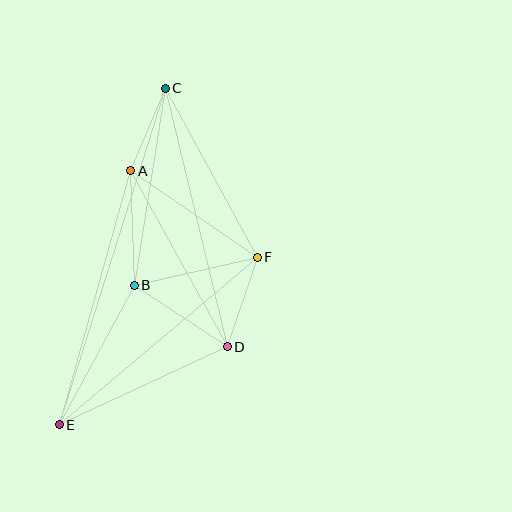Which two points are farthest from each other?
Points C and E are farthest from each other.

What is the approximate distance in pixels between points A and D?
The distance between A and D is approximately 201 pixels.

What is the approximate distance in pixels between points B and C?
The distance between B and C is approximately 200 pixels.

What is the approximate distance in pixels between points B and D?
The distance between B and D is approximately 112 pixels.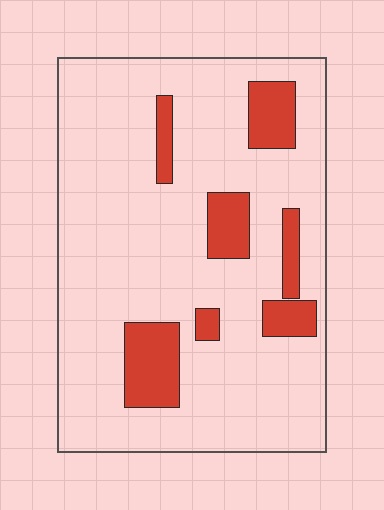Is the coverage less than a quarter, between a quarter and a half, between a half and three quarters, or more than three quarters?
Less than a quarter.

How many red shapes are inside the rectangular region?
7.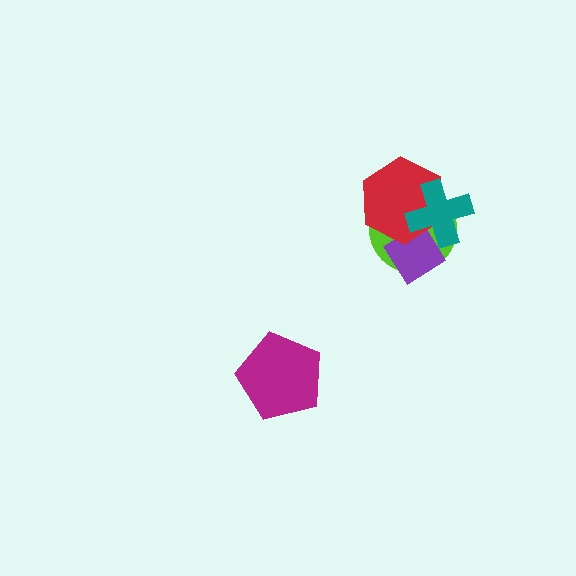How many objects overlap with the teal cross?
3 objects overlap with the teal cross.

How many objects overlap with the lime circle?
3 objects overlap with the lime circle.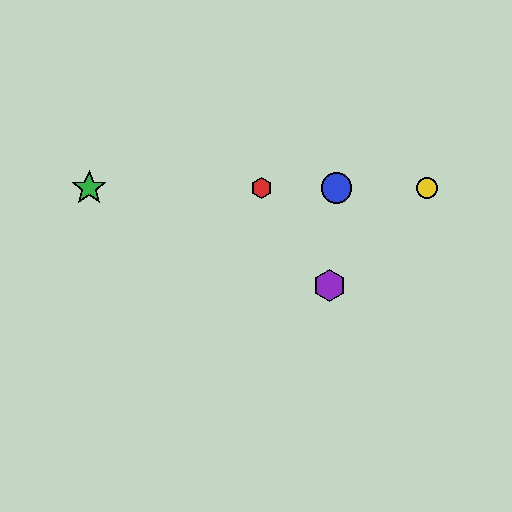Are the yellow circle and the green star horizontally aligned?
Yes, both are at y≈188.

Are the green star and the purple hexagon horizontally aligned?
No, the green star is at y≈188 and the purple hexagon is at y≈285.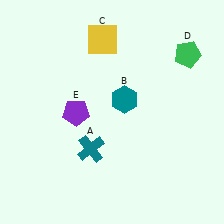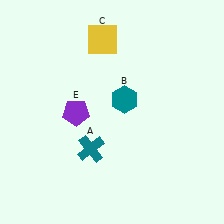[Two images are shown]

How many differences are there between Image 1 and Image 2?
There is 1 difference between the two images.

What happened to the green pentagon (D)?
The green pentagon (D) was removed in Image 2. It was in the top-right area of Image 1.